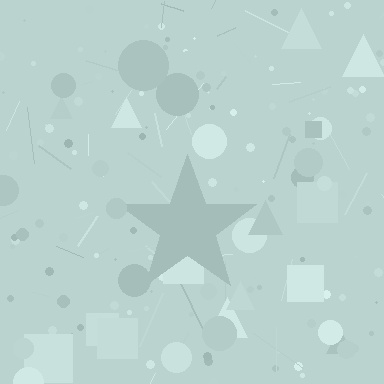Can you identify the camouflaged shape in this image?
The camouflaged shape is a star.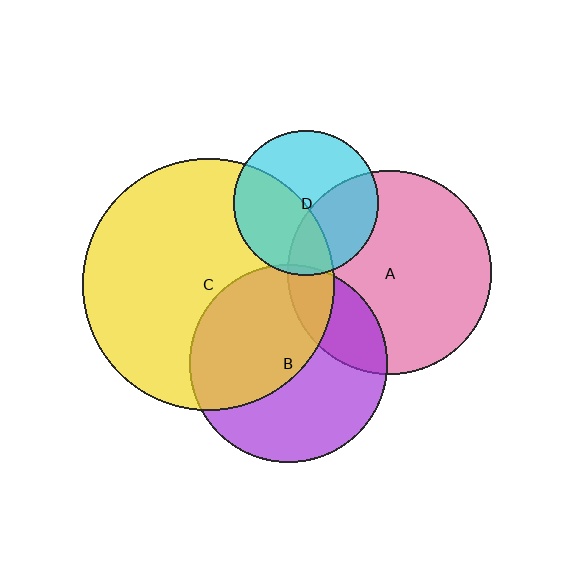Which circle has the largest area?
Circle C (yellow).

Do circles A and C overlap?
Yes.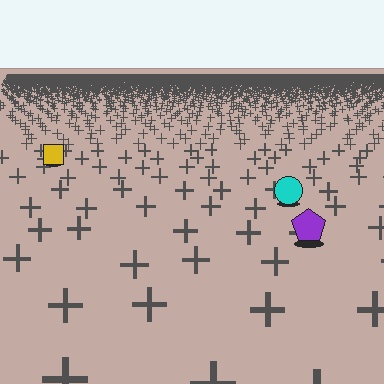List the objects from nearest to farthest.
From nearest to farthest: the purple pentagon, the cyan circle, the yellow square.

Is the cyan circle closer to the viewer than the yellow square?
Yes. The cyan circle is closer — you can tell from the texture gradient: the ground texture is coarser near it.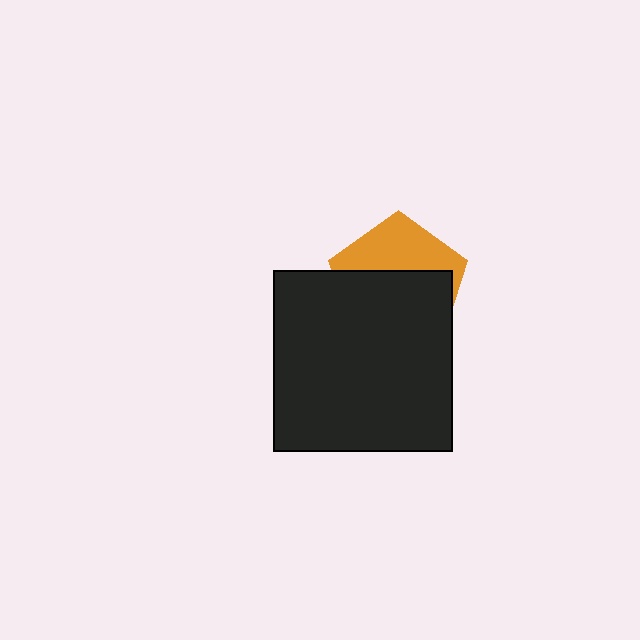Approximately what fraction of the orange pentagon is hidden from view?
Roughly 61% of the orange pentagon is hidden behind the black rectangle.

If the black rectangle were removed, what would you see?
You would see the complete orange pentagon.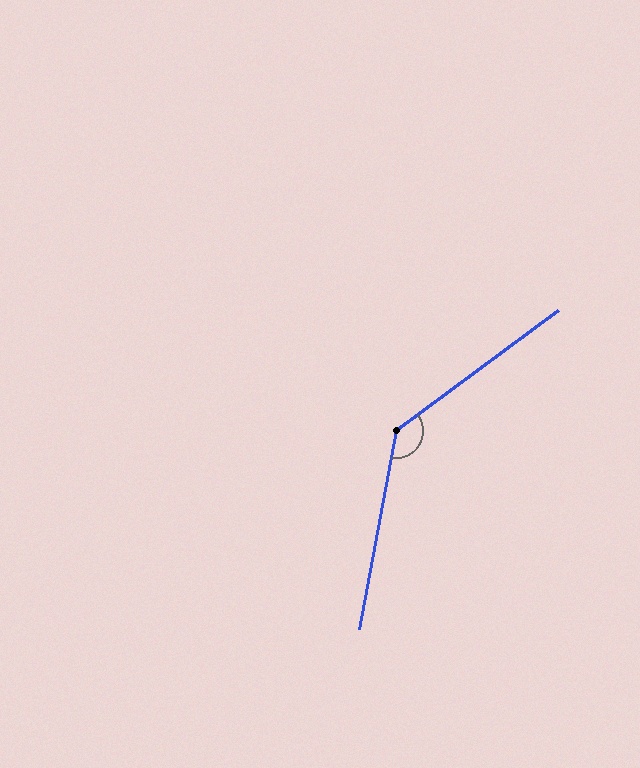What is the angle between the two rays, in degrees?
Approximately 137 degrees.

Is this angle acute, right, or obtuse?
It is obtuse.